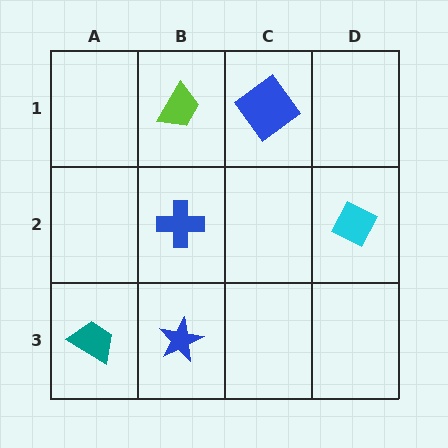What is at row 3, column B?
A blue star.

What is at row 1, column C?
A blue diamond.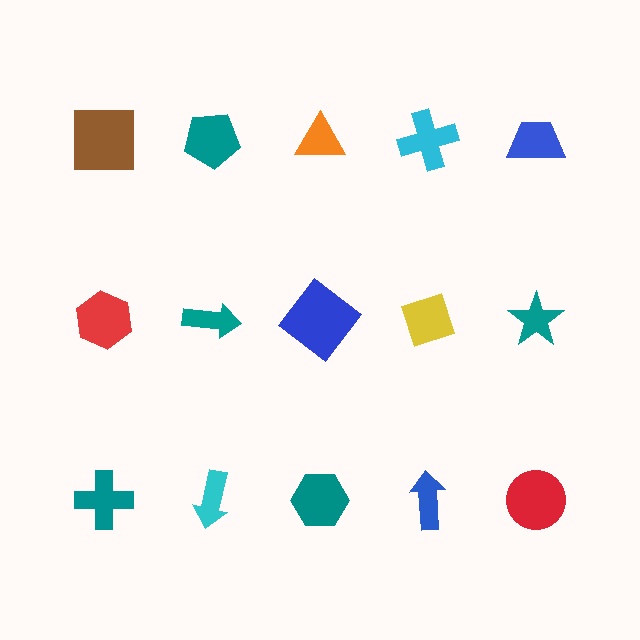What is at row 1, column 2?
A teal pentagon.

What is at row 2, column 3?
A blue diamond.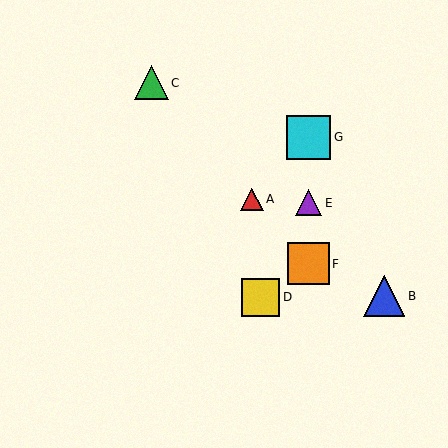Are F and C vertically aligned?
No, F is at x≈308 and C is at x≈151.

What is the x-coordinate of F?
Object F is at x≈308.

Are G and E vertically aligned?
Yes, both are at x≈308.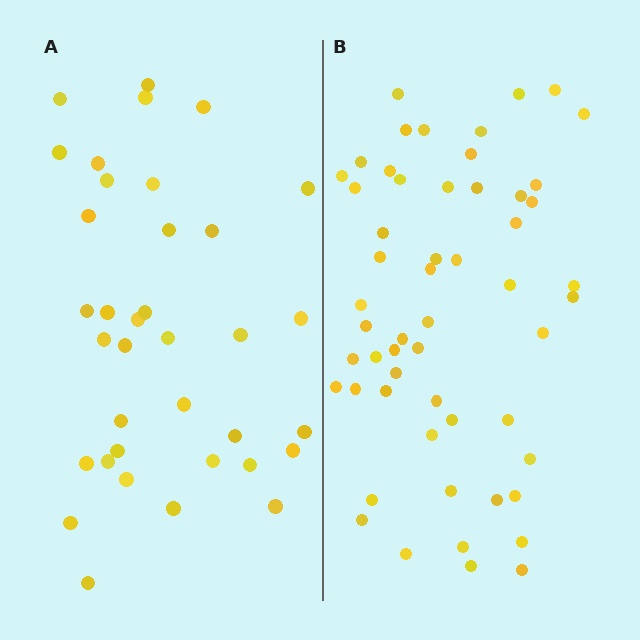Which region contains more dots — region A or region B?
Region B (the right region) has more dots.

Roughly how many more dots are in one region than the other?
Region B has approximately 20 more dots than region A.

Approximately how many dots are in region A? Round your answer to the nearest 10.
About 40 dots. (The exact count is 36, which rounds to 40.)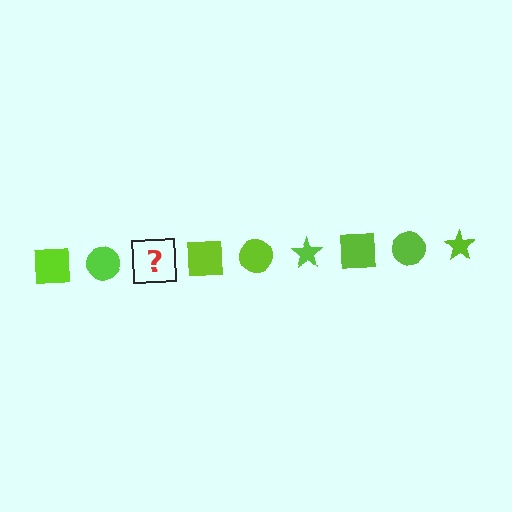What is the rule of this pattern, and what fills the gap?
The rule is that the pattern cycles through square, circle, star shapes in lime. The gap should be filled with a lime star.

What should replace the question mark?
The question mark should be replaced with a lime star.